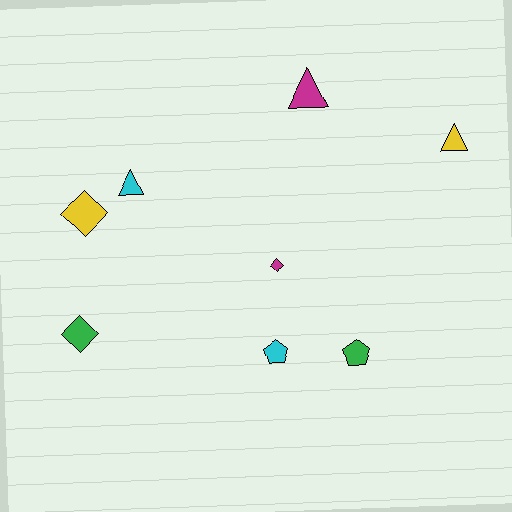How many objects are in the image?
There are 8 objects.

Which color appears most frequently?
Cyan, with 2 objects.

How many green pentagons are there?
There is 1 green pentagon.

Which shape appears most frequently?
Diamond, with 3 objects.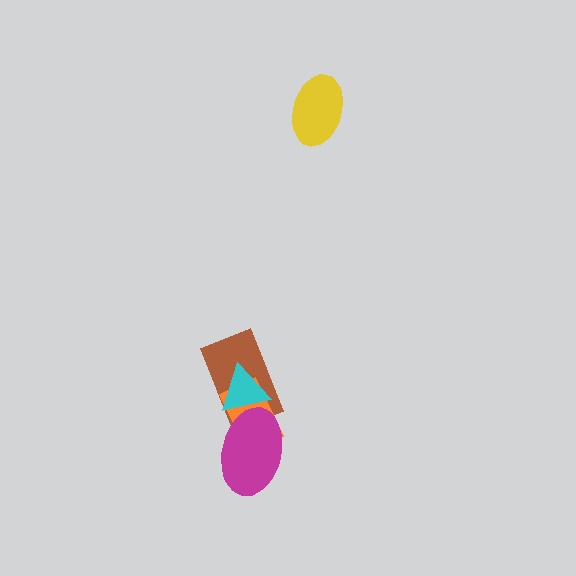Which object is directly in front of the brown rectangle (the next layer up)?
The orange rectangle is directly in front of the brown rectangle.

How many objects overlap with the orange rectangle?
3 objects overlap with the orange rectangle.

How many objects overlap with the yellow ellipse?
0 objects overlap with the yellow ellipse.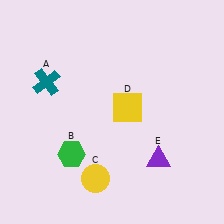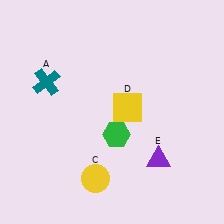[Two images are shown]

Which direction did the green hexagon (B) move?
The green hexagon (B) moved right.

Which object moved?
The green hexagon (B) moved right.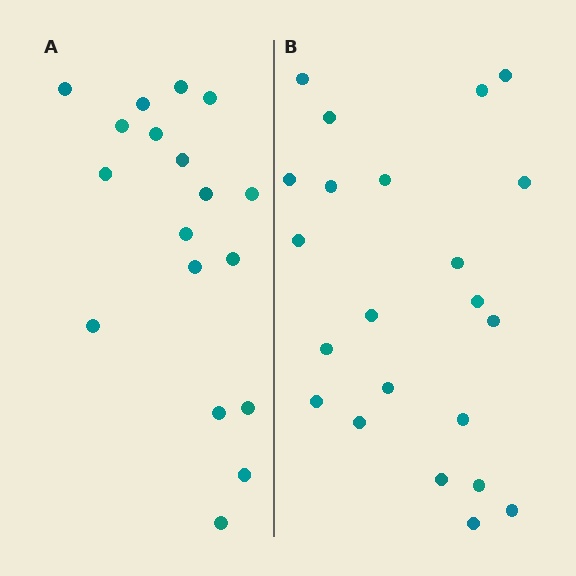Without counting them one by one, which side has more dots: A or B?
Region B (the right region) has more dots.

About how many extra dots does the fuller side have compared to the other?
Region B has about 4 more dots than region A.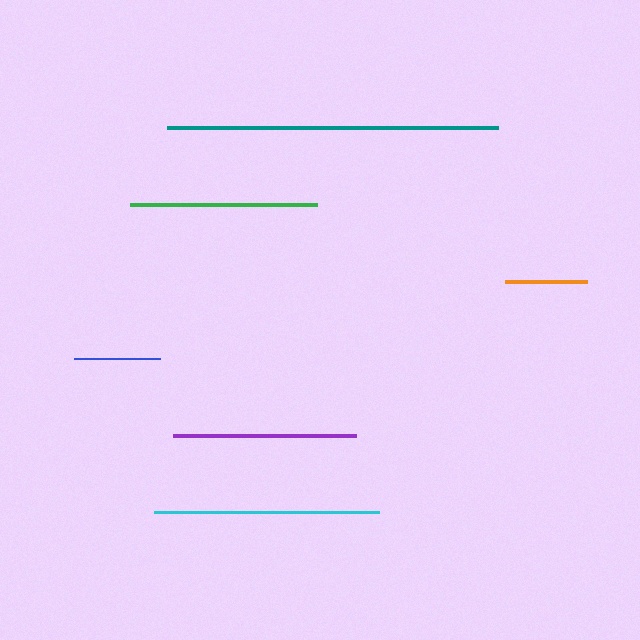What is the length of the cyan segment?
The cyan segment is approximately 225 pixels long.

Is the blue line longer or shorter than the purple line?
The purple line is longer than the blue line.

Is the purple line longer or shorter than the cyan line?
The cyan line is longer than the purple line.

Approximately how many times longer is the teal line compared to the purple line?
The teal line is approximately 1.8 times the length of the purple line.